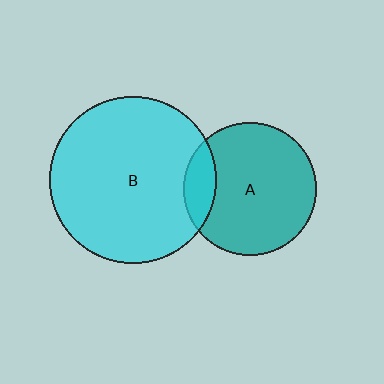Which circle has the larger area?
Circle B (cyan).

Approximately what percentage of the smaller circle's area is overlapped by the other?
Approximately 15%.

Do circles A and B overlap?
Yes.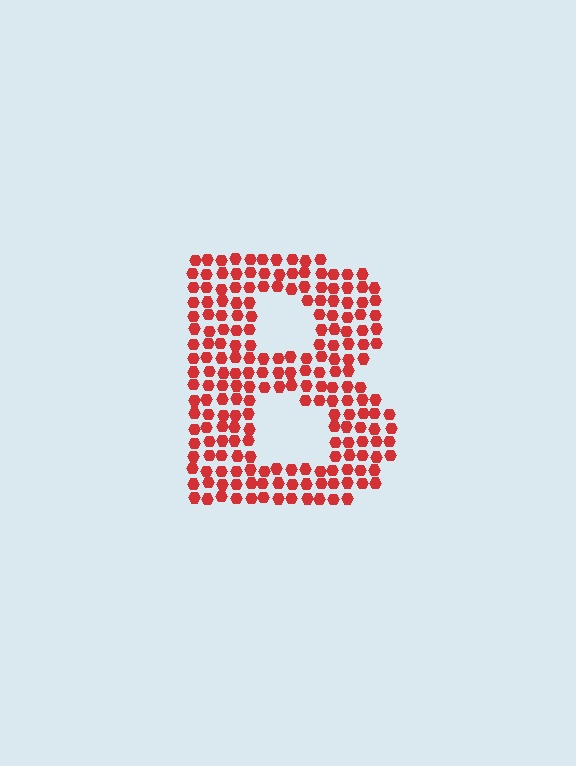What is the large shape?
The large shape is the letter B.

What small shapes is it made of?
It is made of small hexagons.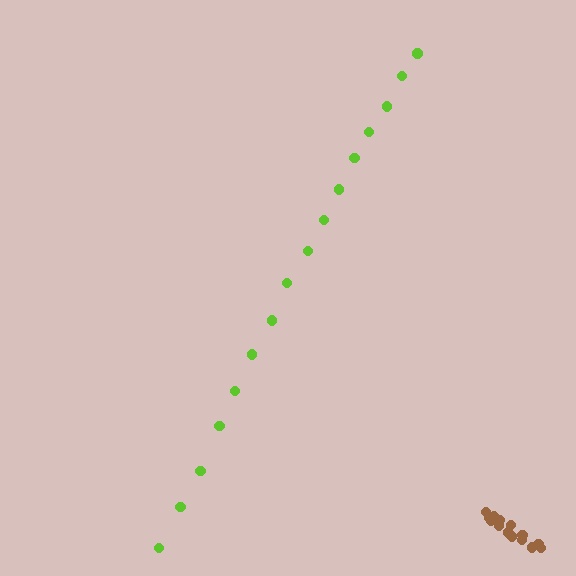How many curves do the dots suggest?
There are 2 distinct paths.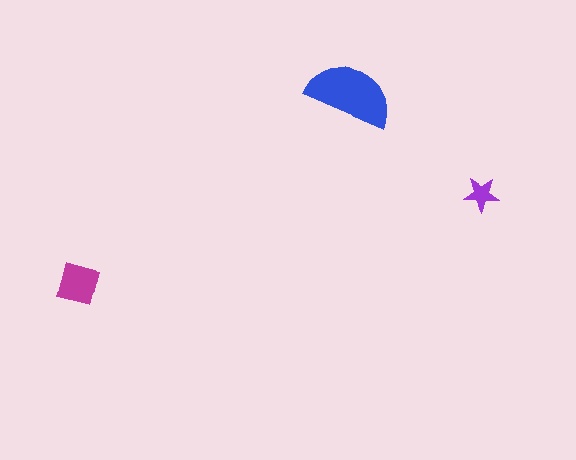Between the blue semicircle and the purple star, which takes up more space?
The blue semicircle.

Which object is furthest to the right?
The purple star is rightmost.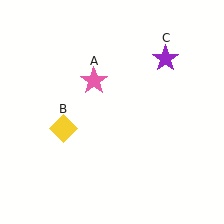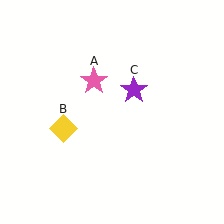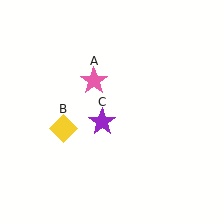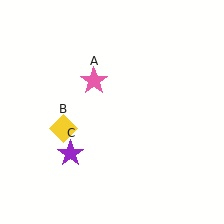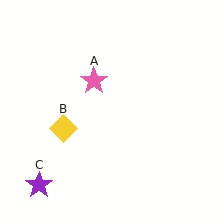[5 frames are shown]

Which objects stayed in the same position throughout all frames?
Pink star (object A) and yellow diamond (object B) remained stationary.